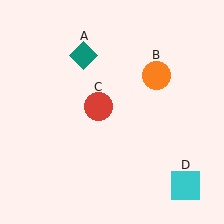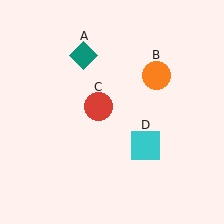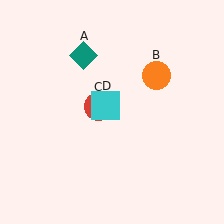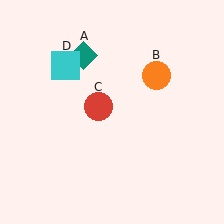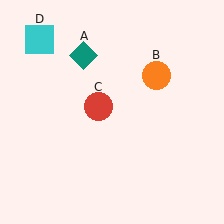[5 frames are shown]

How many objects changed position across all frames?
1 object changed position: cyan square (object D).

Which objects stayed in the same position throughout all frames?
Teal diamond (object A) and orange circle (object B) and red circle (object C) remained stationary.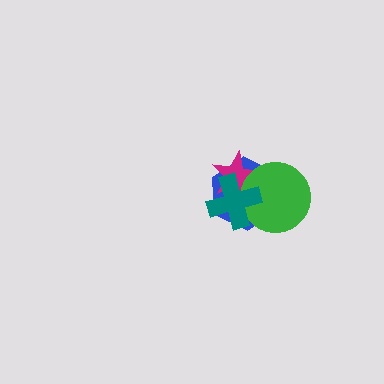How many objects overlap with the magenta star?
3 objects overlap with the magenta star.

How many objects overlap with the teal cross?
3 objects overlap with the teal cross.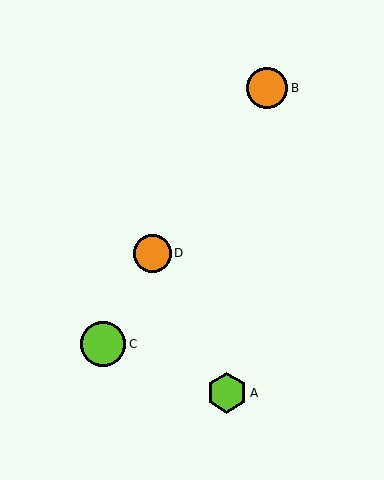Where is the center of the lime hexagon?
The center of the lime hexagon is at (227, 393).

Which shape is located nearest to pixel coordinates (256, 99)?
The orange circle (labeled B) at (267, 88) is nearest to that location.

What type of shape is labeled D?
Shape D is an orange circle.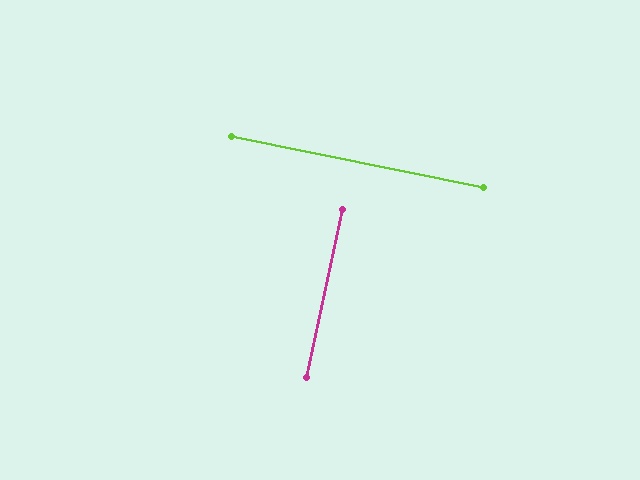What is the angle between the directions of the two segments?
Approximately 89 degrees.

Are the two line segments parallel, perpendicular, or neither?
Perpendicular — they meet at approximately 89°.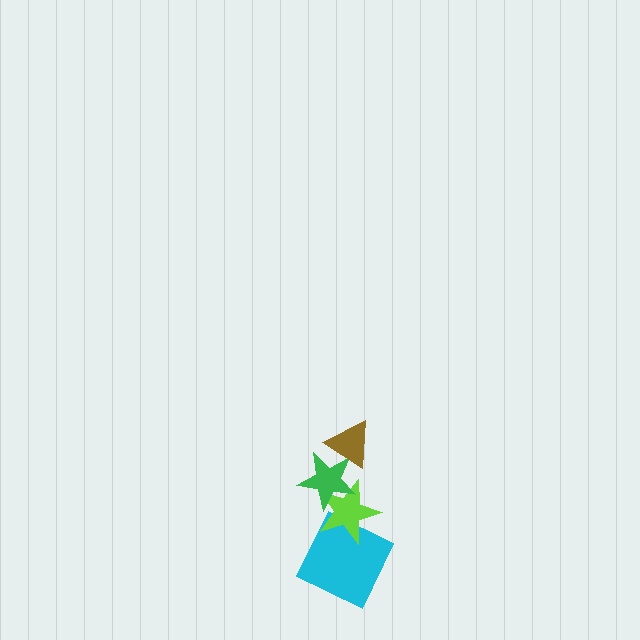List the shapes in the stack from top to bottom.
From top to bottom: the brown triangle, the green star, the lime star, the cyan square.